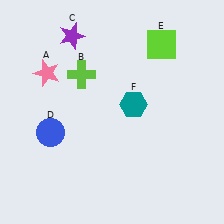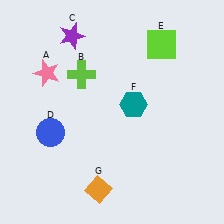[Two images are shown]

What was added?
An orange diamond (G) was added in Image 2.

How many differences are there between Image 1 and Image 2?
There is 1 difference between the two images.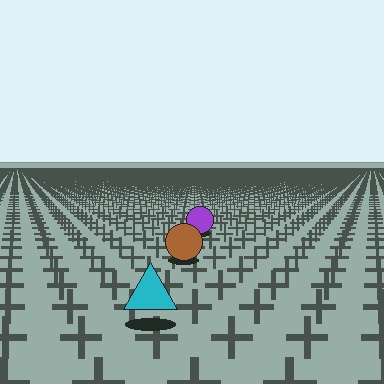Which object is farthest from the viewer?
The purple circle is farthest from the viewer. It appears smaller and the ground texture around it is denser.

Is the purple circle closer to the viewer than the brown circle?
No. The brown circle is closer — you can tell from the texture gradient: the ground texture is coarser near it.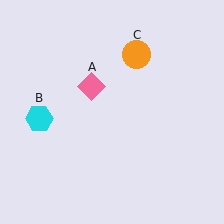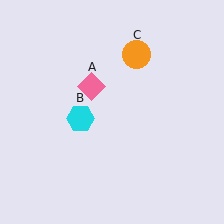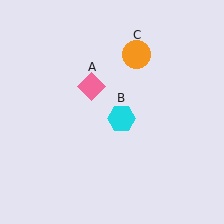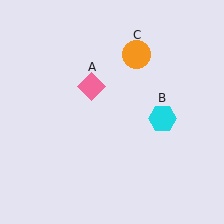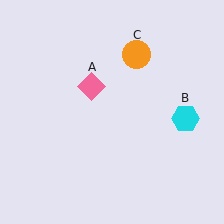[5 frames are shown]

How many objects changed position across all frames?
1 object changed position: cyan hexagon (object B).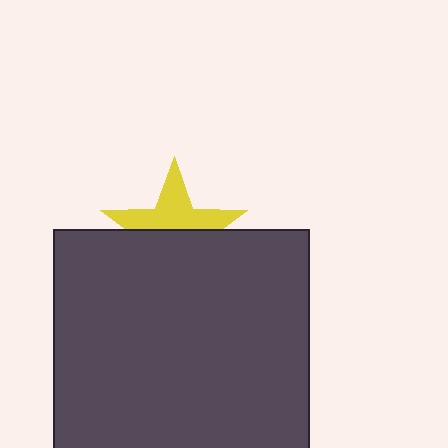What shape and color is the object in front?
The object in front is a dark gray square.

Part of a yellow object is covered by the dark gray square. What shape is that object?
It is a star.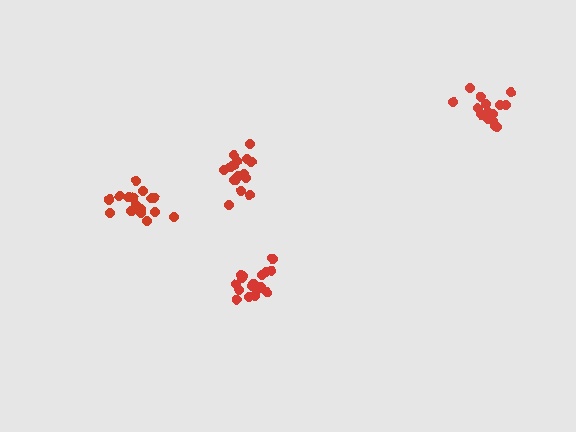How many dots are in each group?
Group 1: 17 dots, Group 2: 16 dots, Group 3: 18 dots, Group 4: 16 dots (67 total).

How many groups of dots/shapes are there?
There are 4 groups.